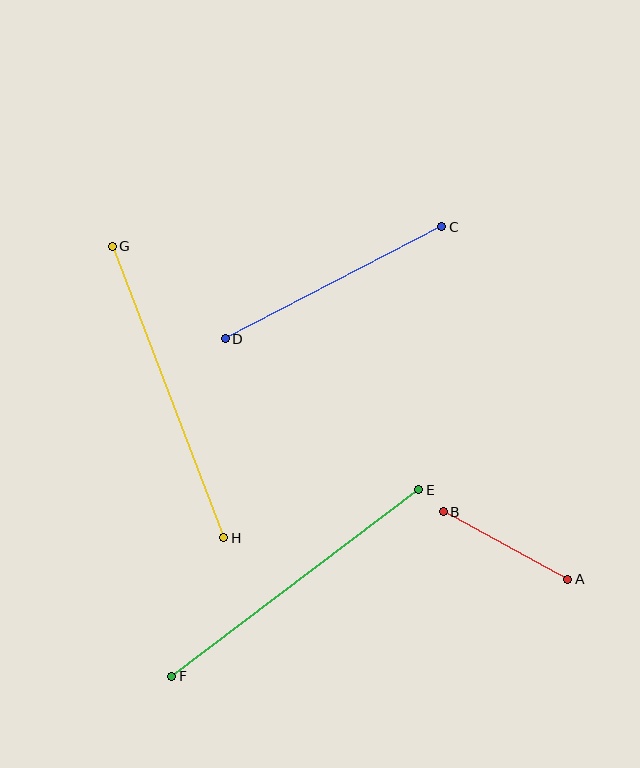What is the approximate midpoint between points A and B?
The midpoint is at approximately (506, 546) pixels.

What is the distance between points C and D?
The distance is approximately 243 pixels.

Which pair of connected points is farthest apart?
Points G and H are farthest apart.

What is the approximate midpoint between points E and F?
The midpoint is at approximately (295, 583) pixels.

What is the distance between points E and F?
The distance is approximately 310 pixels.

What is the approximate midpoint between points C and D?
The midpoint is at approximately (333, 283) pixels.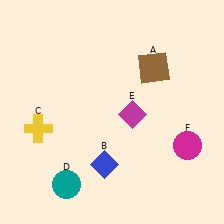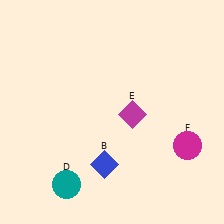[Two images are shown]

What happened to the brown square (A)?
The brown square (A) was removed in Image 2. It was in the top-right area of Image 1.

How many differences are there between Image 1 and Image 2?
There are 2 differences between the two images.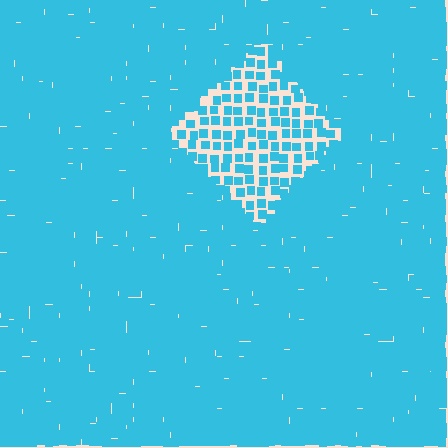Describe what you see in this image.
The image contains small cyan elements arranged at two different densities. A diamond-shaped region is visible where the elements are less densely packed than the surrounding area.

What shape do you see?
I see a diamond.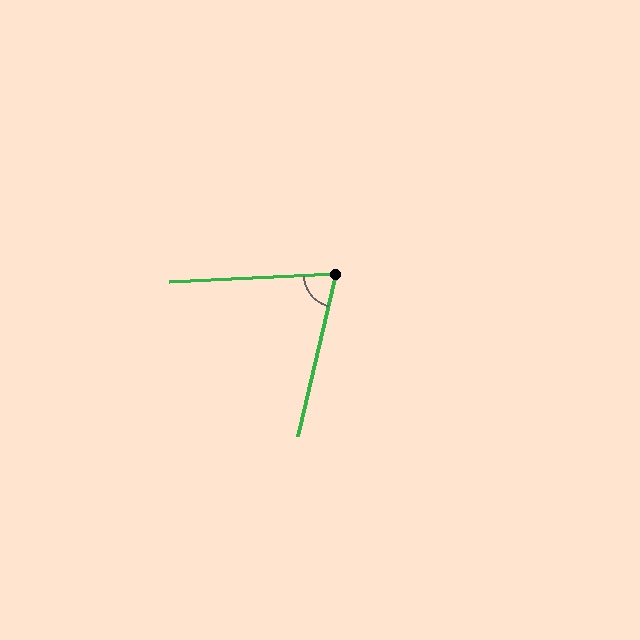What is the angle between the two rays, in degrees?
Approximately 74 degrees.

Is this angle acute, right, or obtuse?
It is acute.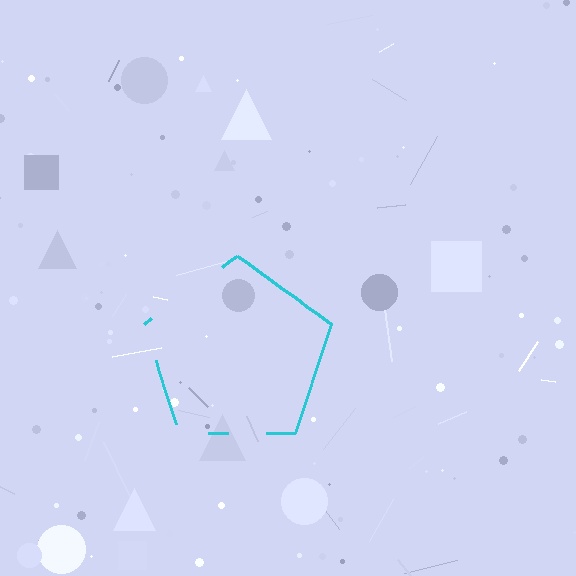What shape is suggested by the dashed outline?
The dashed outline suggests a pentagon.